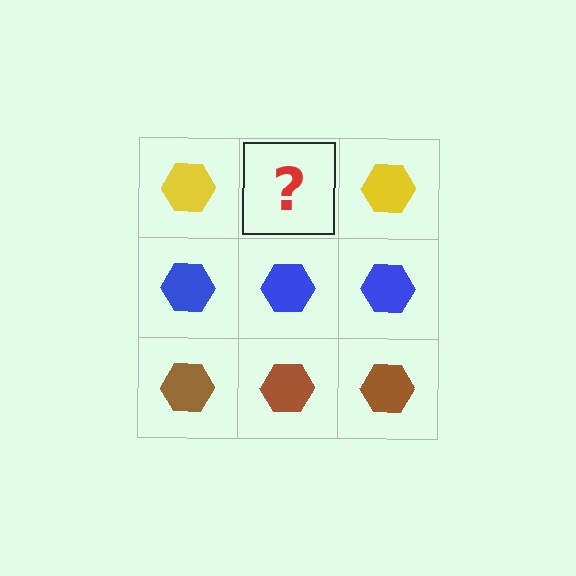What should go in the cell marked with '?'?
The missing cell should contain a yellow hexagon.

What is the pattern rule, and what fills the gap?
The rule is that each row has a consistent color. The gap should be filled with a yellow hexagon.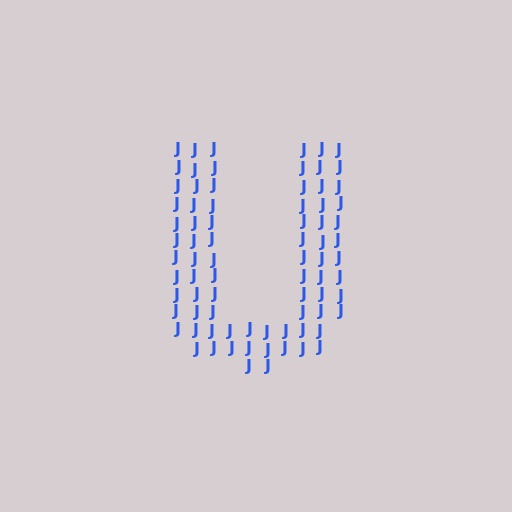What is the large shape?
The large shape is the letter U.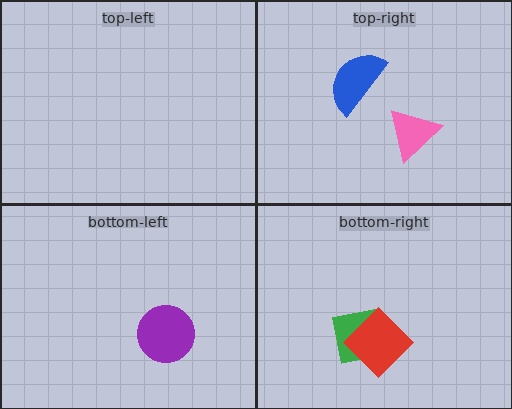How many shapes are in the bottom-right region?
2.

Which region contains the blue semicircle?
The top-right region.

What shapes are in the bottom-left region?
The purple circle.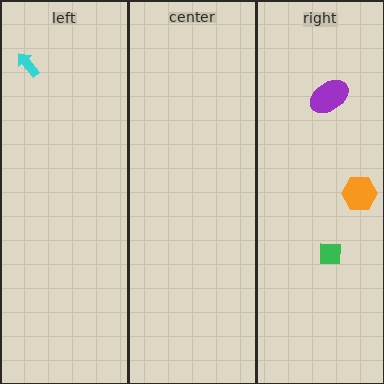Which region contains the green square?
The right region.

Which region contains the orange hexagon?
The right region.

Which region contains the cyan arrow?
The left region.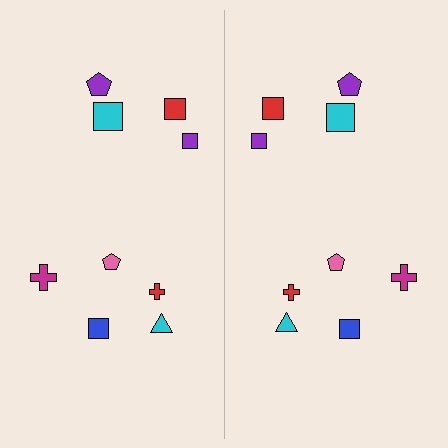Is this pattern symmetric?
Yes, this pattern has bilateral (reflection) symmetry.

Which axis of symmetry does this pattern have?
The pattern has a vertical axis of symmetry running through the center of the image.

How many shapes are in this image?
There are 18 shapes in this image.